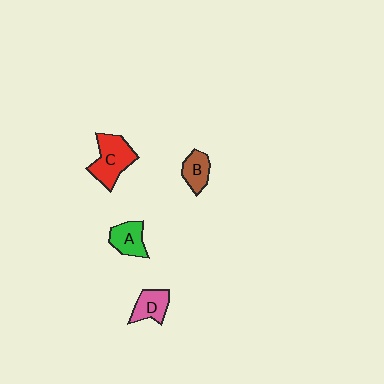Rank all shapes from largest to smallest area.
From largest to smallest: C (red), A (green), D (pink), B (brown).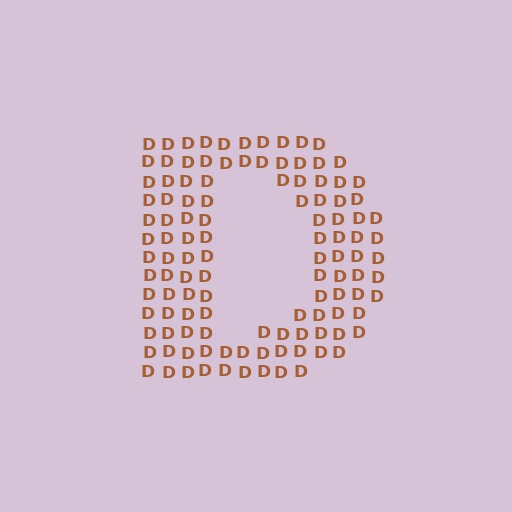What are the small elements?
The small elements are letter D's.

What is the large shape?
The large shape is the letter D.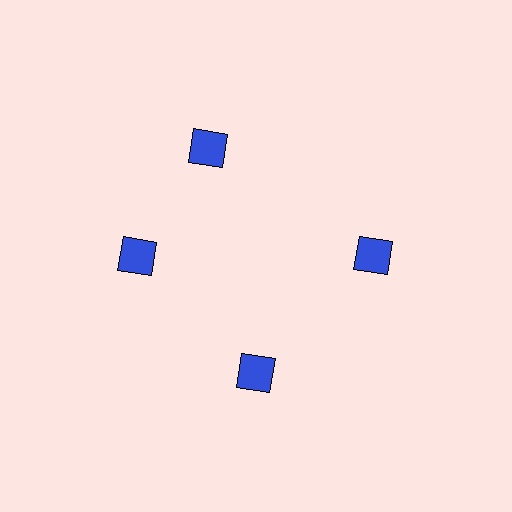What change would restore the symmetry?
The symmetry would be restored by rotating it back into even spacing with its neighbors so that all 4 squares sit at equal angles and equal distance from the center.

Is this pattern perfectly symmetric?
No. The 4 blue squares are arranged in a ring, but one element near the 12 o'clock position is rotated out of alignment along the ring, breaking the 4-fold rotational symmetry.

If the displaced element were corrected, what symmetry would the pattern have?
It would have 4-fold rotational symmetry — the pattern would map onto itself every 90 degrees.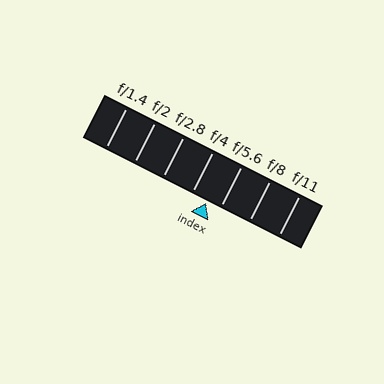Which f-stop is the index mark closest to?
The index mark is closest to f/5.6.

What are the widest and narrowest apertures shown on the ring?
The widest aperture shown is f/1.4 and the narrowest is f/11.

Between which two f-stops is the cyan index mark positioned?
The index mark is between f/4 and f/5.6.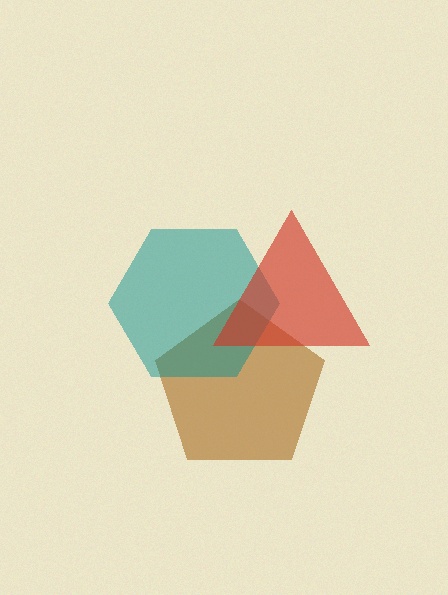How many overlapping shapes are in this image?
There are 3 overlapping shapes in the image.